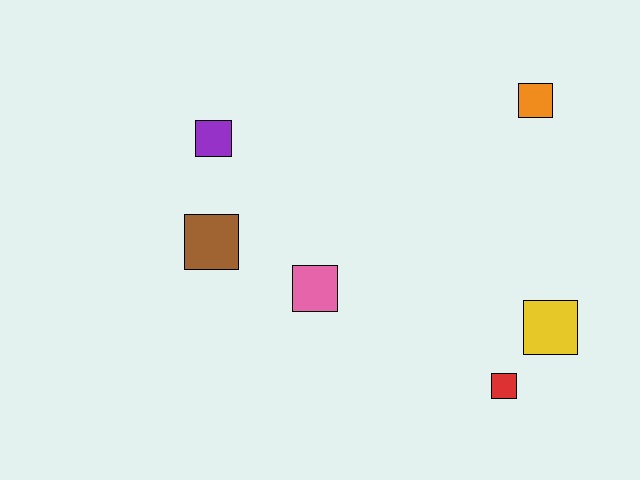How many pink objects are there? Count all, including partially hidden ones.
There is 1 pink object.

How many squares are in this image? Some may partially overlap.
There are 6 squares.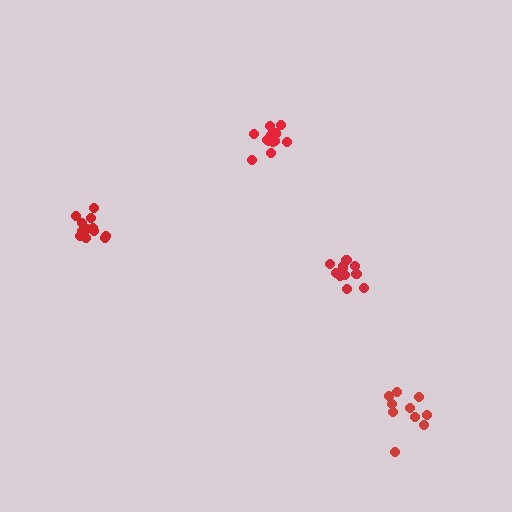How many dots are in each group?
Group 1: 13 dots, Group 2: 13 dots, Group 3: 10 dots, Group 4: 13 dots (49 total).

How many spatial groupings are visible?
There are 4 spatial groupings.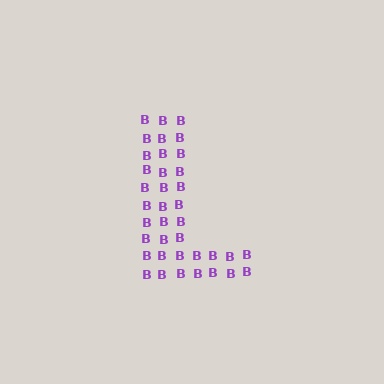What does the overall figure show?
The overall figure shows the letter L.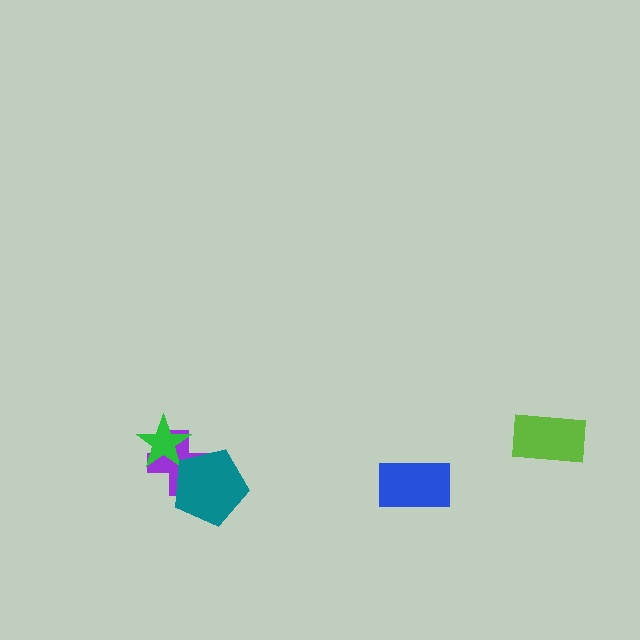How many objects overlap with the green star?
1 object overlaps with the green star.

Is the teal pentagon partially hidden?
No, no other shape covers it.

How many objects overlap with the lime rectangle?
0 objects overlap with the lime rectangle.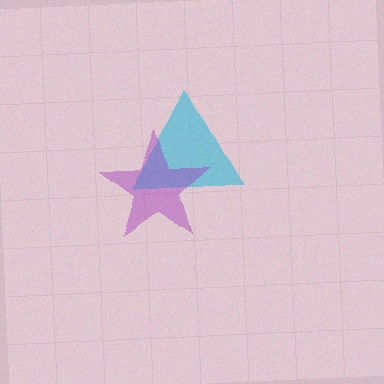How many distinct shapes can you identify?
There are 2 distinct shapes: a cyan triangle, a purple star.